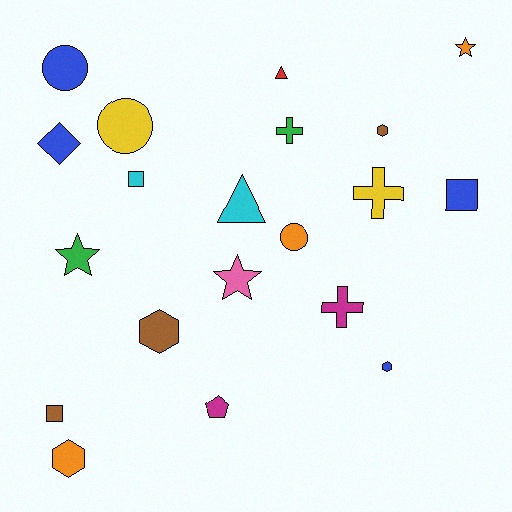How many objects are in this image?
There are 20 objects.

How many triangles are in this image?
There are 2 triangles.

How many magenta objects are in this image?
There are 2 magenta objects.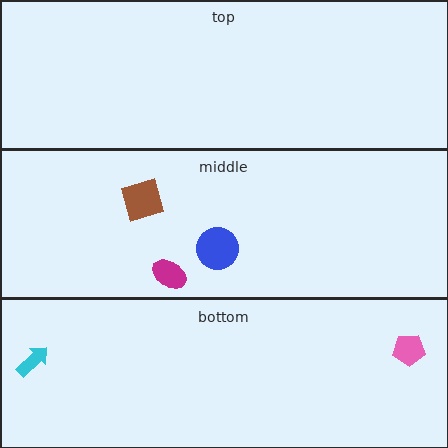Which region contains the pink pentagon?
The bottom region.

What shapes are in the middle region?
The blue circle, the magenta ellipse, the brown diamond.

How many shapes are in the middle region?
3.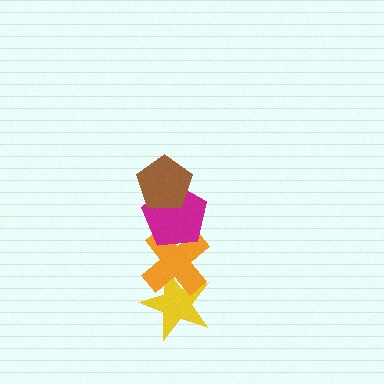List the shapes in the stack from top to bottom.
From top to bottom: the brown pentagon, the magenta pentagon, the orange cross, the yellow star.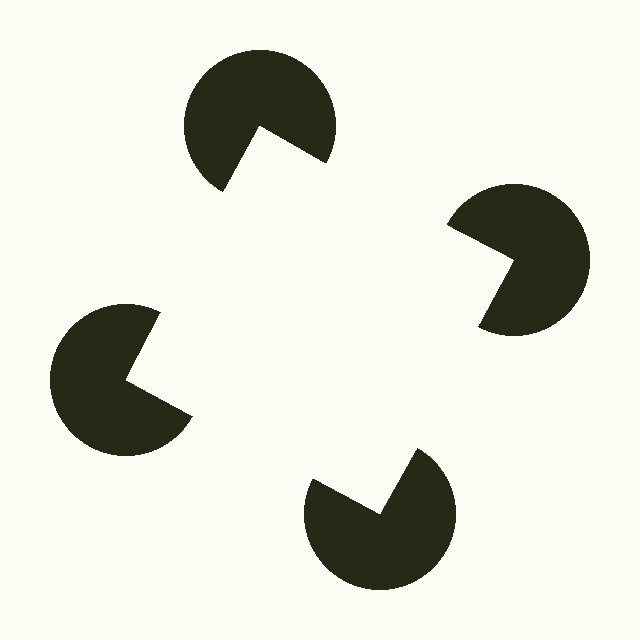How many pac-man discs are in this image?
There are 4 — one at each vertex of the illusory square.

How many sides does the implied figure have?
4 sides.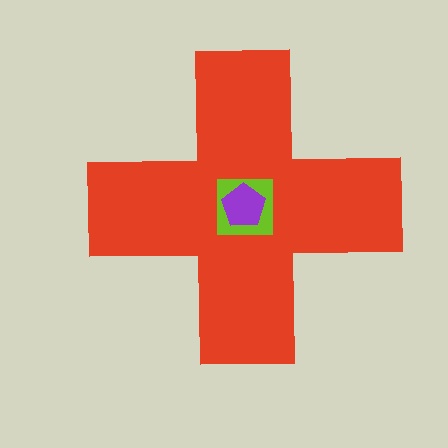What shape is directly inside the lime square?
The purple pentagon.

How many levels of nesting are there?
3.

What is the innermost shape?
The purple pentagon.